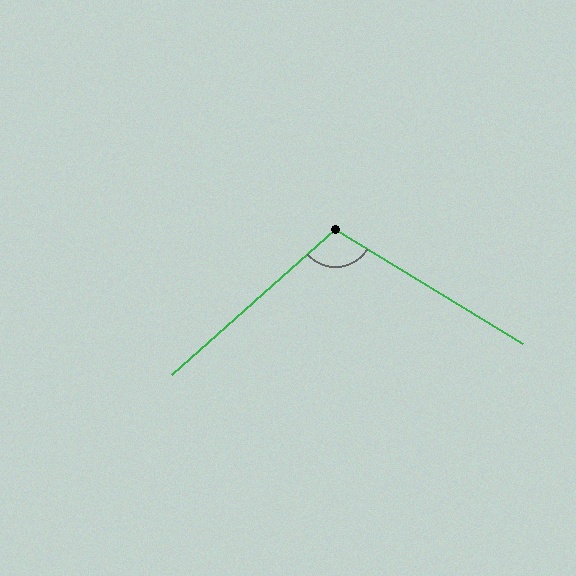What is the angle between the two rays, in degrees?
Approximately 107 degrees.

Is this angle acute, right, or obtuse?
It is obtuse.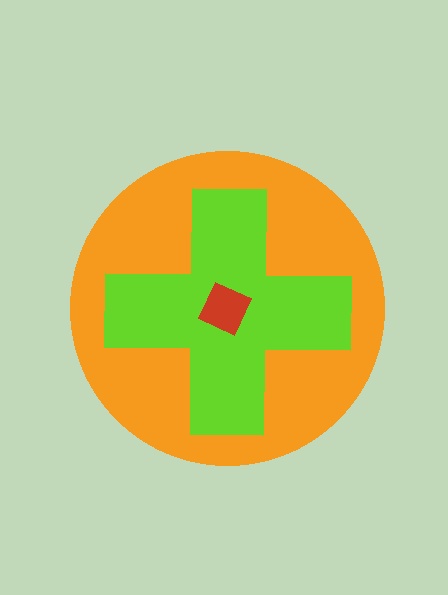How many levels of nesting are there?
3.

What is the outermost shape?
The orange circle.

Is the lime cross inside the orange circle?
Yes.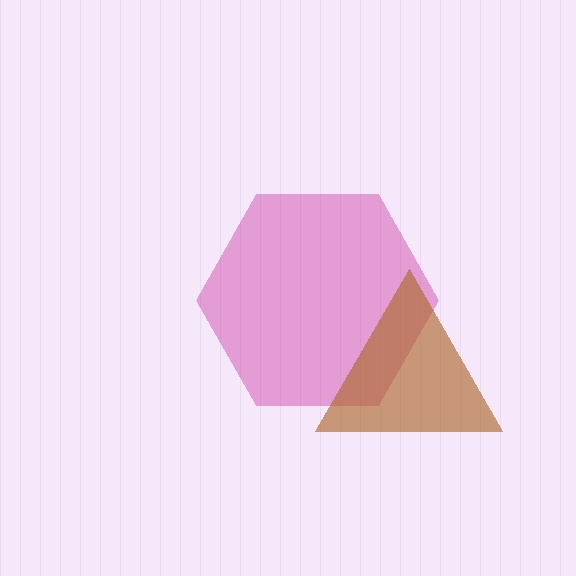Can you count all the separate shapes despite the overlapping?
Yes, there are 2 separate shapes.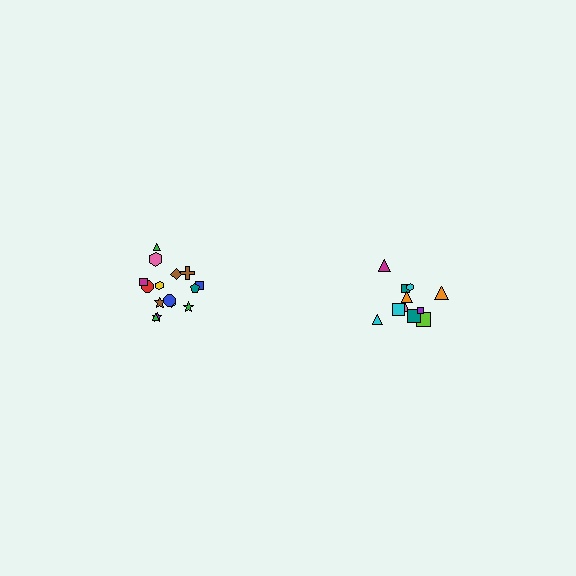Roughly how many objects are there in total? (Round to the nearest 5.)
Roughly 25 objects in total.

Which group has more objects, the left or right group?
The left group.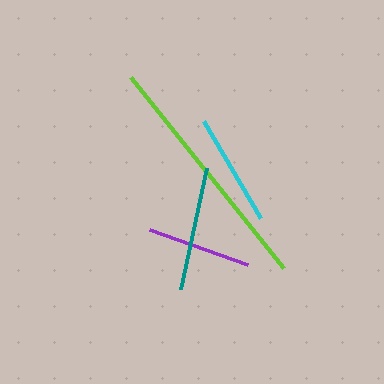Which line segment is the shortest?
The purple line is the shortest at approximately 104 pixels.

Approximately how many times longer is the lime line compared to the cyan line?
The lime line is approximately 2.2 times the length of the cyan line.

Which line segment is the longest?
The lime line is the longest at approximately 245 pixels.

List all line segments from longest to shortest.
From longest to shortest: lime, teal, cyan, purple.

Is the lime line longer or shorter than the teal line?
The lime line is longer than the teal line.